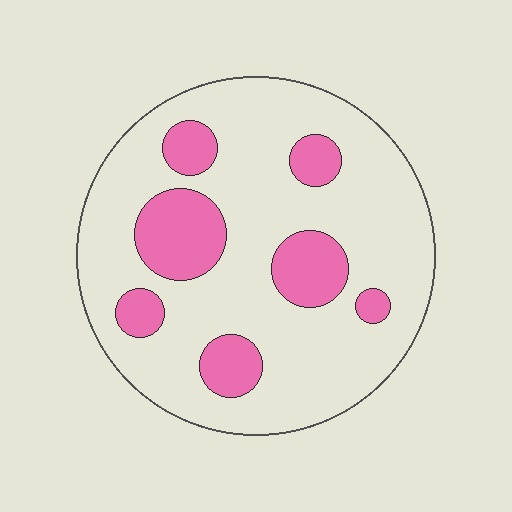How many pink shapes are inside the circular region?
7.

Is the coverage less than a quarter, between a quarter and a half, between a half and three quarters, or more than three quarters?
Less than a quarter.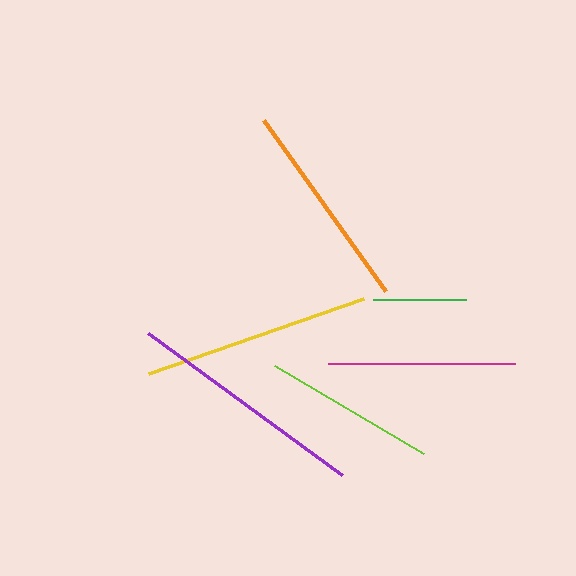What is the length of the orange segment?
The orange segment is approximately 210 pixels long.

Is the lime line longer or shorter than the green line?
The lime line is longer than the green line.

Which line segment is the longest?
The purple line is the longest at approximately 240 pixels.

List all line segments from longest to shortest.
From longest to shortest: purple, yellow, orange, magenta, lime, green.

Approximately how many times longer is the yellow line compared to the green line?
The yellow line is approximately 2.4 times the length of the green line.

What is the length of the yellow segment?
The yellow segment is approximately 228 pixels long.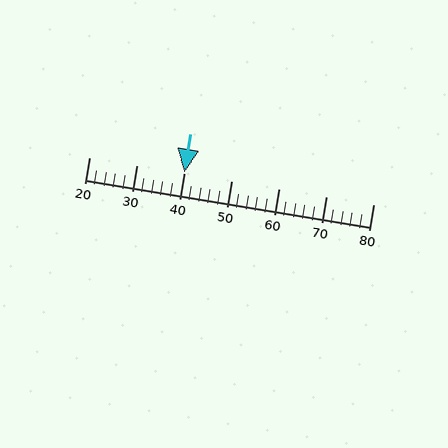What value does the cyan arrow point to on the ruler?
The cyan arrow points to approximately 40.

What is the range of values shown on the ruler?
The ruler shows values from 20 to 80.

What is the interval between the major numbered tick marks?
The major tick marks are spaced 10 units apart.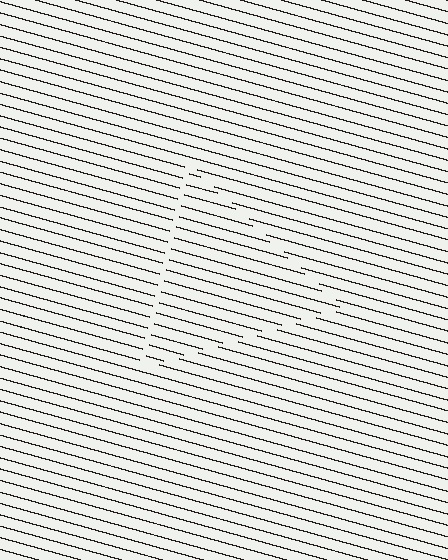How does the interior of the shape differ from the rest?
The interior of the shape contains the same grating, shifted by half a period — the contour is defined by the phase discontinuity where line-ends from the inner and outer gratings abut.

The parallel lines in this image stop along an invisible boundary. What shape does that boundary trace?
An illusory triangle. The interior of the shape contains the same grating, shifted by half a period — the contour is defined by the phase discontinuity where line-ends from the inner and outer gratings abut.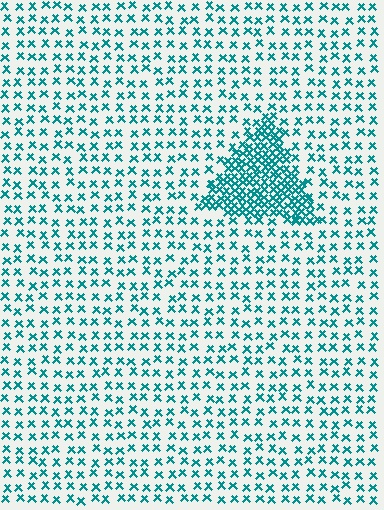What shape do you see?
I see a triangle.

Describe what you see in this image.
The image contains small teal elements arranged at two different densities. A triangle-shaped region is visible where the elements are more densely packed than the surrounding area.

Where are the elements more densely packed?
The elements are more densely packed inside the triangle boundary.